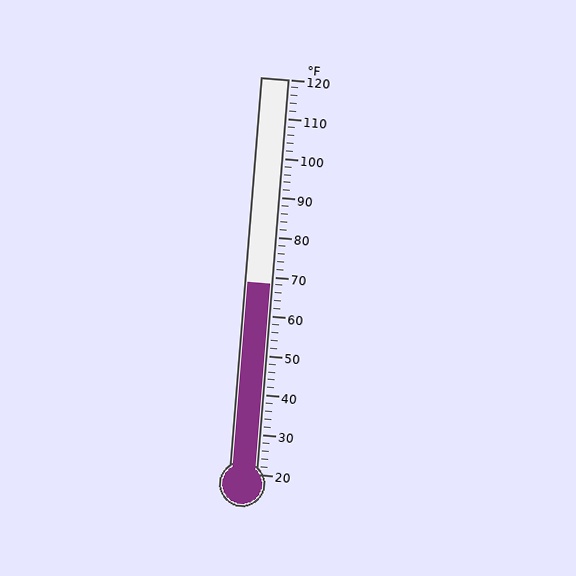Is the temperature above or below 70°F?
The temperature is below 70°F.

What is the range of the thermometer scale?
The thermometer scale ranges from 20°F to 120°F.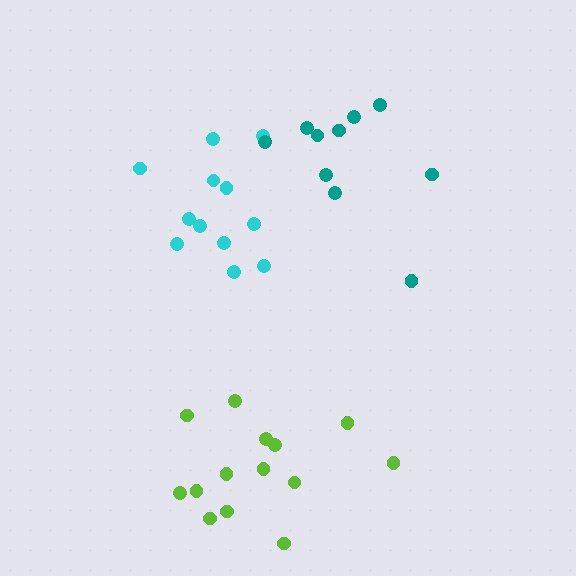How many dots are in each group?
Group 1: 14 dots, Group 2: 12 dots, Group 3: 10 dots (36 total).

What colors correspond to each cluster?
The clusters are colored: lime, cyan, teal.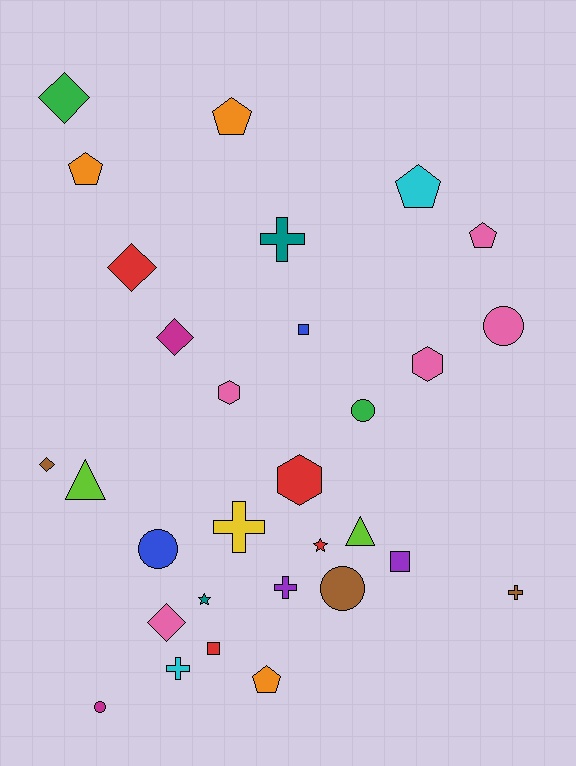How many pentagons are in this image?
There are 5 pentagons.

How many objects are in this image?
There are 30 objects.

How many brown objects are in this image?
There are 3 brown objects.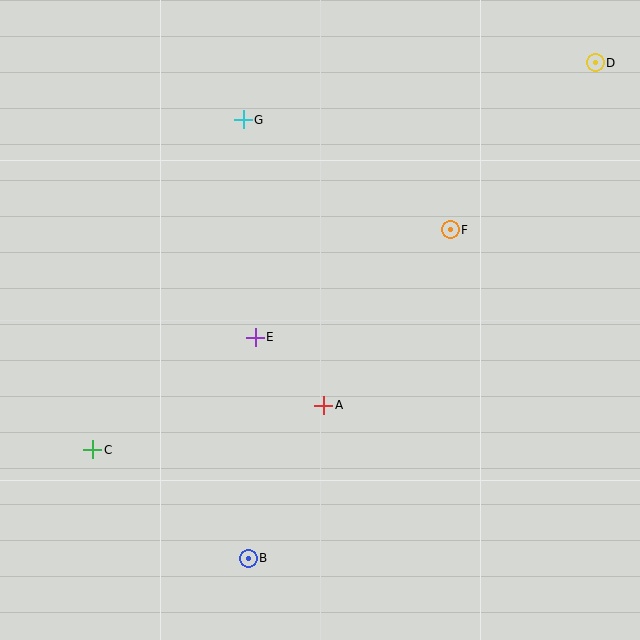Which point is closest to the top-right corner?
Point D is closest to the top-right corner.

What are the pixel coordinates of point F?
Point F is at (450, 230).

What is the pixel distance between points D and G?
The distance between D and G is 356 pixels.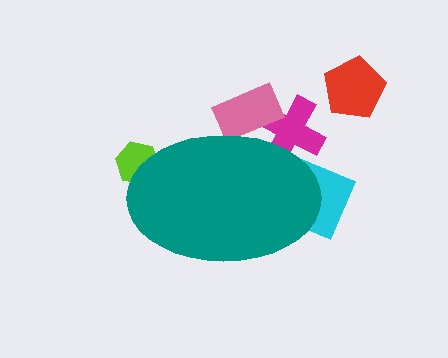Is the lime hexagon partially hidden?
Yes, the lime hexagon is partially hidden behind the teal ellipse.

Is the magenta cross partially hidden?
Yes, the magenta cross is partially hidden behind the teal ellipse.